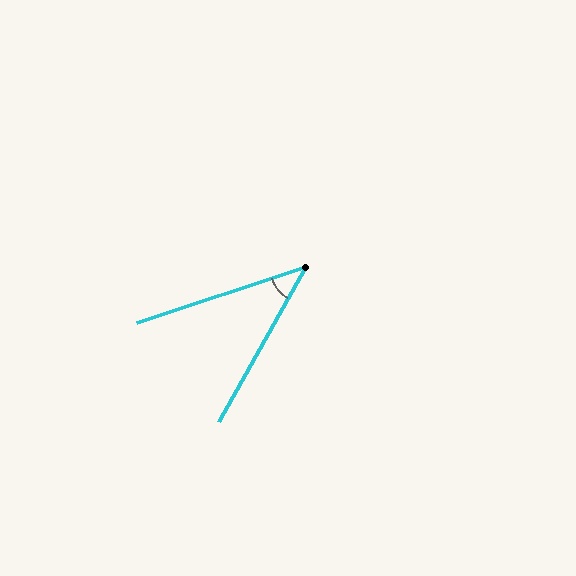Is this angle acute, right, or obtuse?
It is acute.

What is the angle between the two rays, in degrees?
Approximately 42 degrees.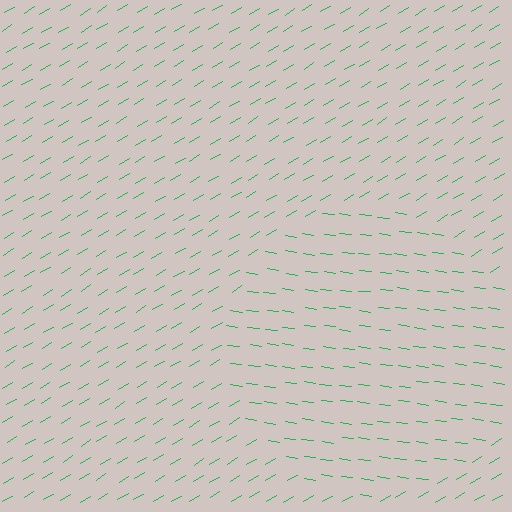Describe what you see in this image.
The image is filled with small green line segments. A circle region in the image has lines oriented differently from the surrounding lines, creating a visible texture boundary.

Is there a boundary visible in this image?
Yes, there is a texture boundary formed by a change in line orientation.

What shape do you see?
I see a circle.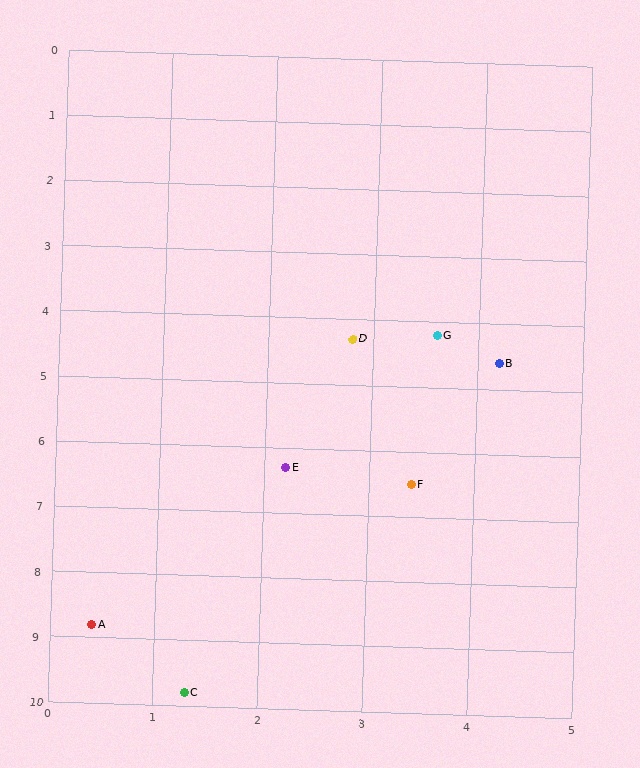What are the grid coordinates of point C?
Point C is at approximately (1.3, 9.8).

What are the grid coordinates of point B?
Point B is at approximately (4.2, 4.6).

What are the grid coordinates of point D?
Point D is at approximately (2.8, 4.3).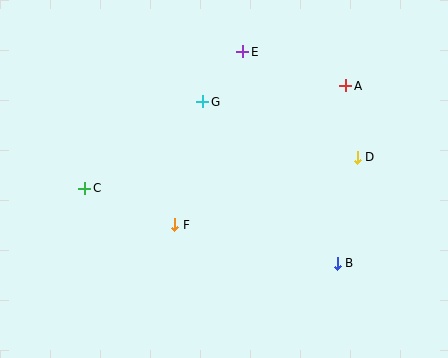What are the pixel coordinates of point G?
Point G is at (202, 102).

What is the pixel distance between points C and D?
The distance between C and D is 274 pixels.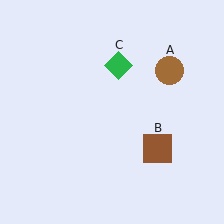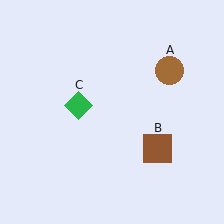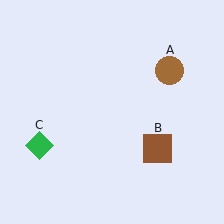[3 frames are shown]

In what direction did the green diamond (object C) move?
The green diamond (object C) moved down and to the left.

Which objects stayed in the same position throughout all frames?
Brown circle (object A) and brown square (object B) remained stationary.